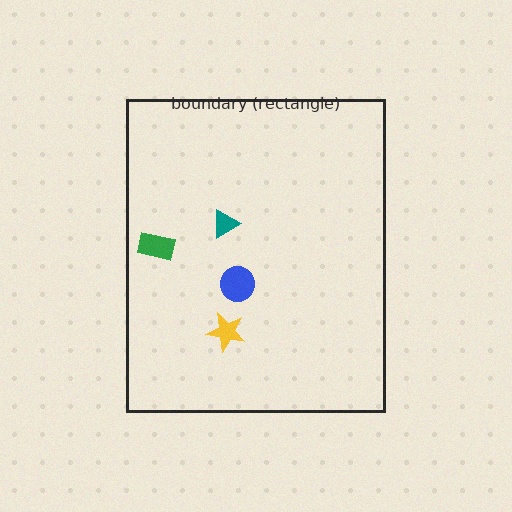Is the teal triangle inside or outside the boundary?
Inside.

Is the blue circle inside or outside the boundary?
Inside.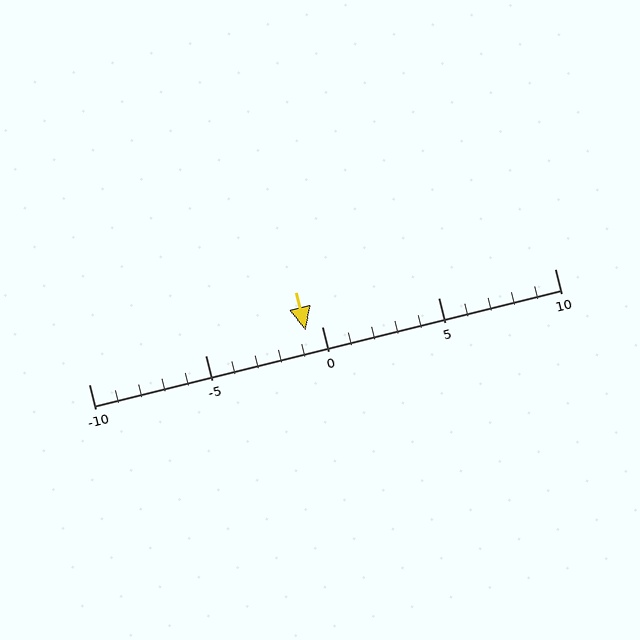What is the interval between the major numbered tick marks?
The major tick marks are spaced 5 units apart.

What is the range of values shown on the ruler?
The ruler shows values from -10 to 10.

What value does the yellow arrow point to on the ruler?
The yellow arrow points to approximately -1.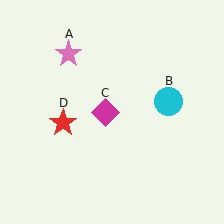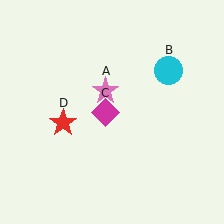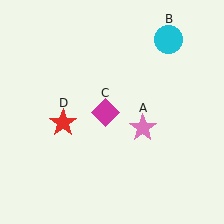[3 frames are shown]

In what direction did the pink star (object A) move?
The pink star (object A) moved down and to the right.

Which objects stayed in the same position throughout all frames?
Magenta diamond (object C) and red star (object D) remained stationary.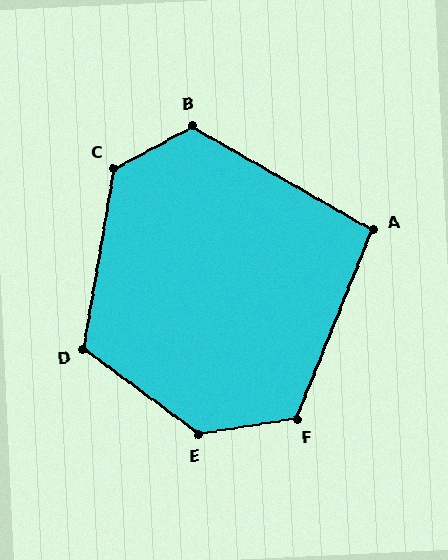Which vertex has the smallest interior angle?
A, at approximately 98 degrees.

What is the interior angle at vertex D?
Approximately 117 degrees (obtuse).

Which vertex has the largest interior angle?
E, at approximately 134 degrees.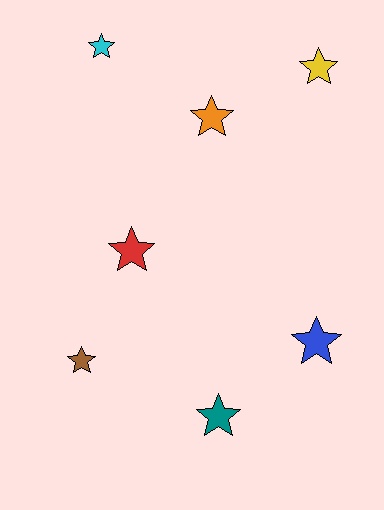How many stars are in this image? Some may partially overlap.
There are 7 stars.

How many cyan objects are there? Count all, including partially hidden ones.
There is 1 cyan object.